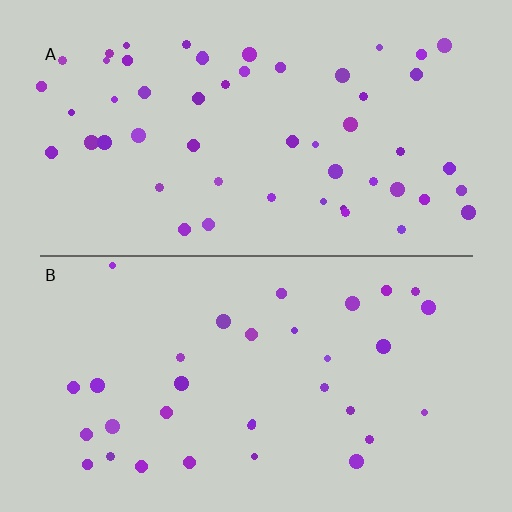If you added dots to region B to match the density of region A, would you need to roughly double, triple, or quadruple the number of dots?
Approximately double.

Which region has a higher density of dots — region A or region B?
A (the top).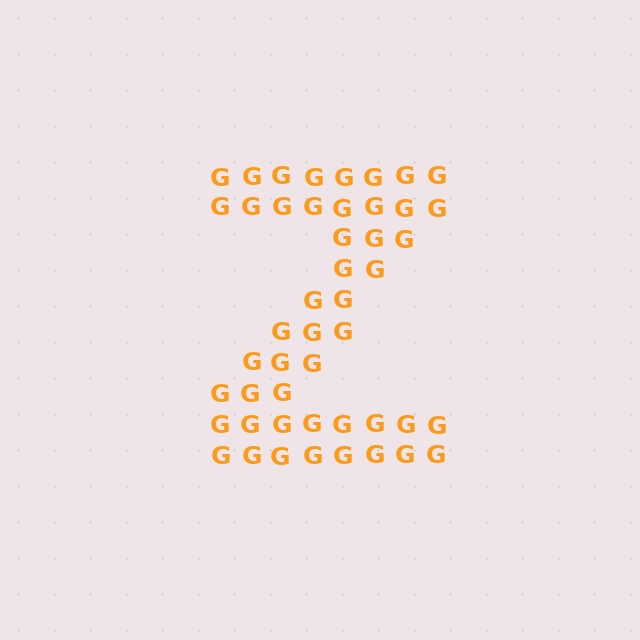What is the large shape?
The large shape is the letter Z.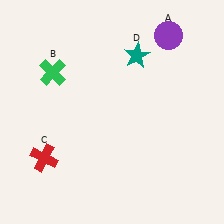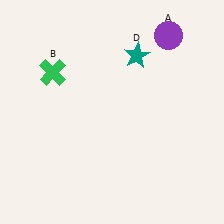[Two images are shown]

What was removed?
The red cross (C) was removed in Image 2.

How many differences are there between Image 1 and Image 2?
There is 1 difference between the two images.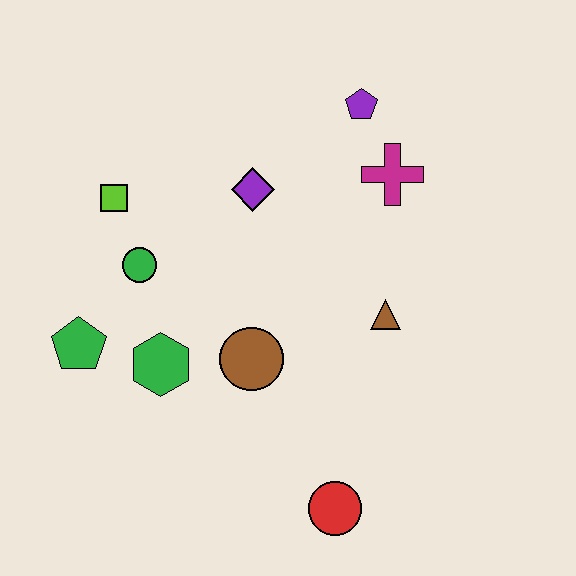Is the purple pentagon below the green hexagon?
No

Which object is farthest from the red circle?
The purple pentagon is farthest from the red circle.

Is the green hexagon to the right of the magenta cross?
No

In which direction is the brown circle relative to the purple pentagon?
The brown circle is below the purple pentagon.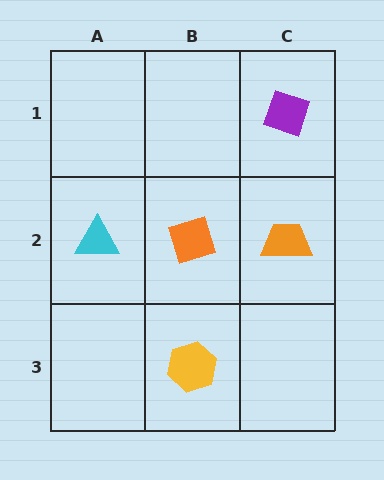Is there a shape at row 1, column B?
No, that cell is empty.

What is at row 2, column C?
An orange trapezoid.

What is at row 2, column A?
A cyan triangle.